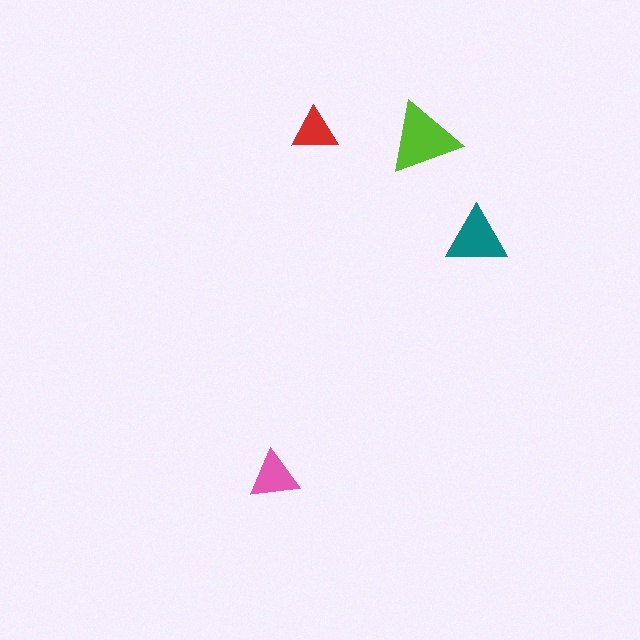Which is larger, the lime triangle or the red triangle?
The lime one.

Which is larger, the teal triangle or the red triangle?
The teal one.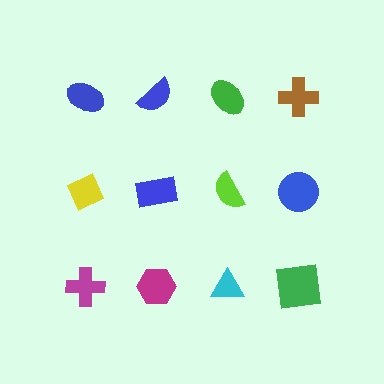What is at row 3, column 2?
A magenta hexagon.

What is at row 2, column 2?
A blue rectangle.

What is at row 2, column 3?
A lime semicircle.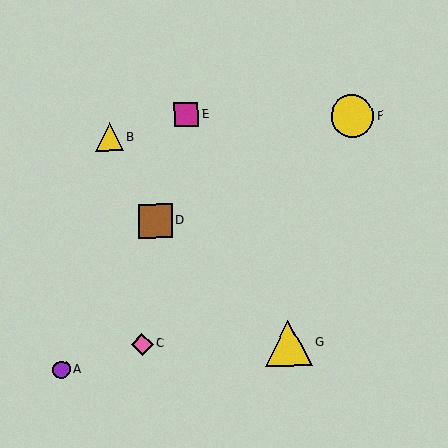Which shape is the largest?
The yellow triangle (labeled G) is the largest.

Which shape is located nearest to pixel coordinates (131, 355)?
The pink diamond (labeled C) at (142, 344) is nearest to that location.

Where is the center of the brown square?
The center of the brown square is at (155, 221).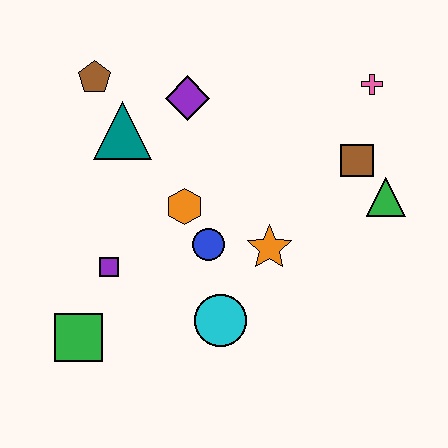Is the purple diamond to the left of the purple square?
No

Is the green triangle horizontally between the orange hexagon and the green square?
No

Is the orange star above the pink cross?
No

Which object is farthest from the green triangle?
The green square is farthest from the green triangle.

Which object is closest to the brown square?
The green triangle is closest to the brown square.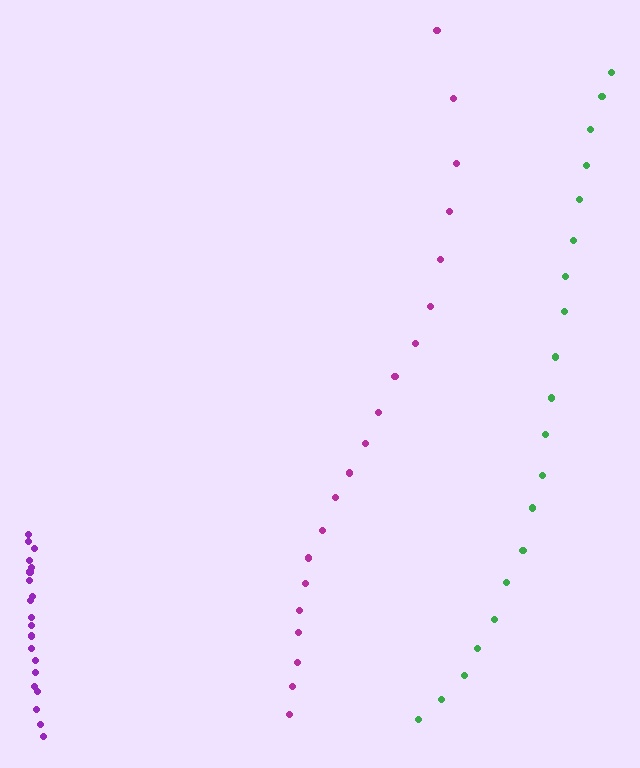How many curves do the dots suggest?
There are 3 distinct paths.